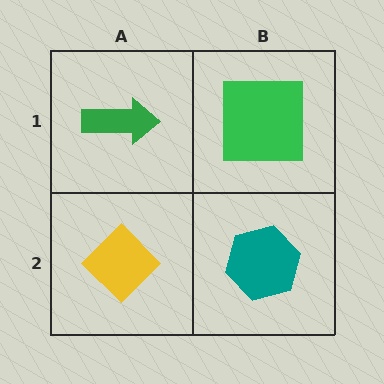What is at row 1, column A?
A green arrow.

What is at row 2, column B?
A teal hexagon.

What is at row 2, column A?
A yellow diamond.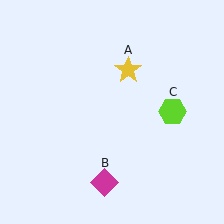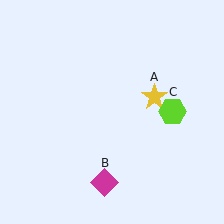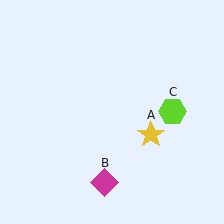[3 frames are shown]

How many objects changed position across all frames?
1 object changed position: yellow star (object A).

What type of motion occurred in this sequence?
The yellow star (object A) rotated clockwise around the center of the scene.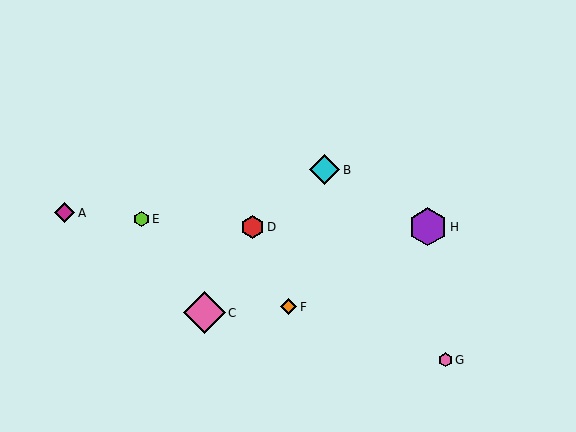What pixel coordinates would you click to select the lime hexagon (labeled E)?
Click at (141, 219) to select the lime hexagon E.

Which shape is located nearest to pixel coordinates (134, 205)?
The lime hexagon (labeled E) at (141, 219) is nearest to that location.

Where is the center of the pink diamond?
The center of the pink diamond is at (204, 313).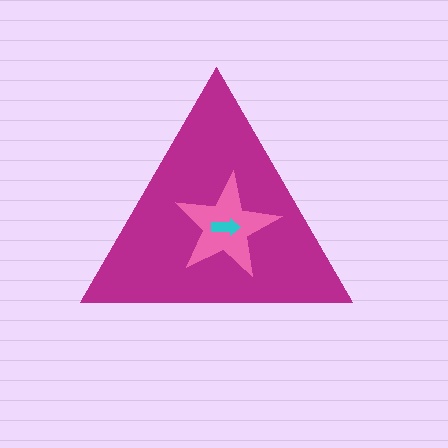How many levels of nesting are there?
3.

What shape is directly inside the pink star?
The cyan arrow.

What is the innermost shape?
The cyan arrow.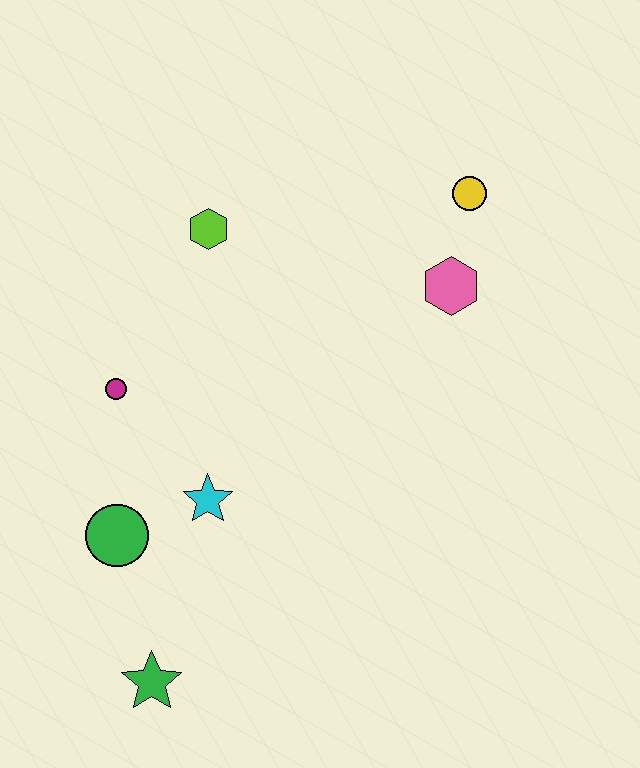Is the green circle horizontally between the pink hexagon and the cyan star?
No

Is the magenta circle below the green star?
No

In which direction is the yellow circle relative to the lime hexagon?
The yellow circle is to the right of the lime hexagon.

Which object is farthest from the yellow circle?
The green star is farthest from the yellow circle.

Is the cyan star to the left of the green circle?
No